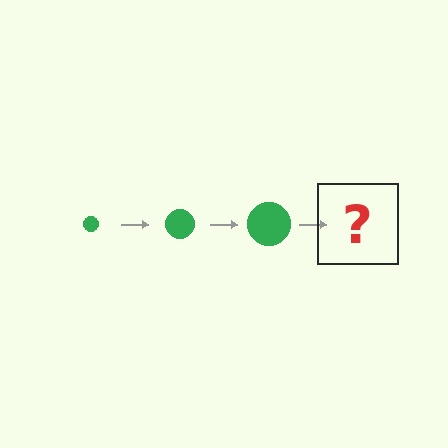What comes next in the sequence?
The next element should be a green circle, larger than the previous one.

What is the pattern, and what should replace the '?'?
The pattern is that the circle gets progressively larger each step. The '?' should be a green circle, larger than the previous one.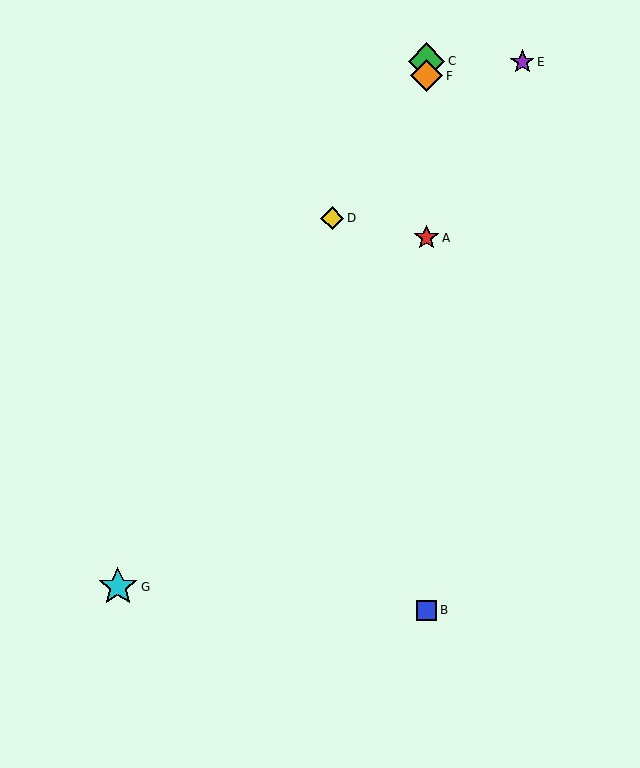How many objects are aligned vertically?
4 objects (A, B, C, F) are aligned vertically.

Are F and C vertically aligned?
Yes, both are at x≈427.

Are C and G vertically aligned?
No, C is at x≈427 and G is at x≈118.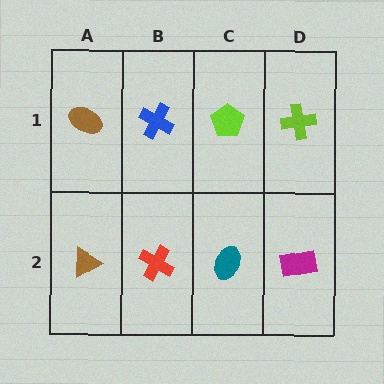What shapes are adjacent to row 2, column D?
A lime cross (row 1, column D), a teal ellipse (row 2, column C).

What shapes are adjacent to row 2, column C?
A lime pentagon (row 1, column C), a red cross (row 2, column B), a magenta rectangle (row 2, column D).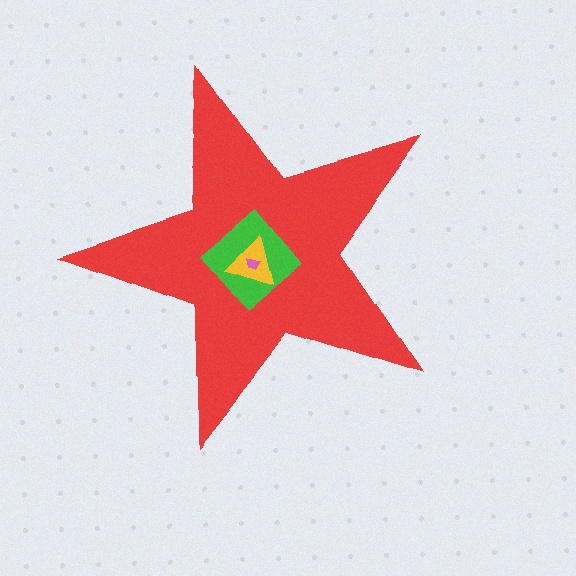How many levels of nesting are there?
4.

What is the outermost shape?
The red star.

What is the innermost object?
The pink trapezoid.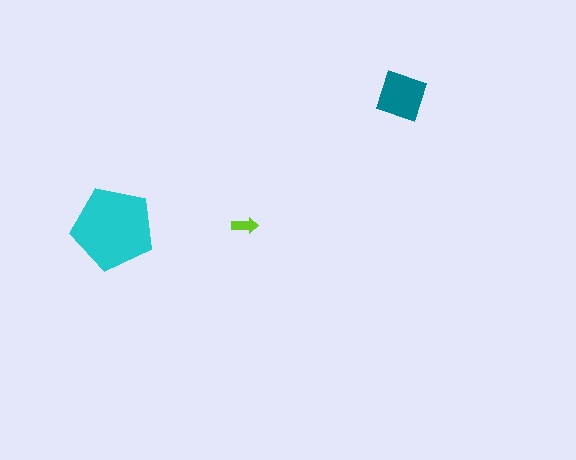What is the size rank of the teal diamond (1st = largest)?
2nd.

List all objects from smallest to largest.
The lime arrow, the teal diamond, the cyan pentagon.